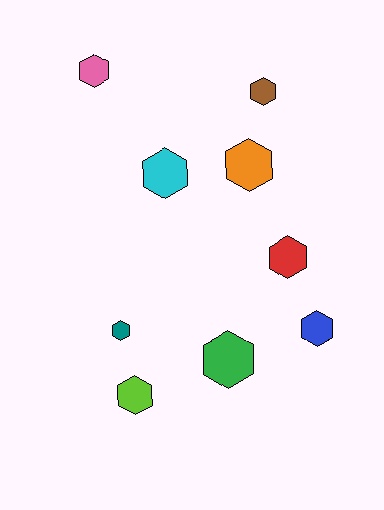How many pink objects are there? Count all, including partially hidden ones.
There is 1 pink object.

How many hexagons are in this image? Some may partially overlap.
There are 9 hexagons.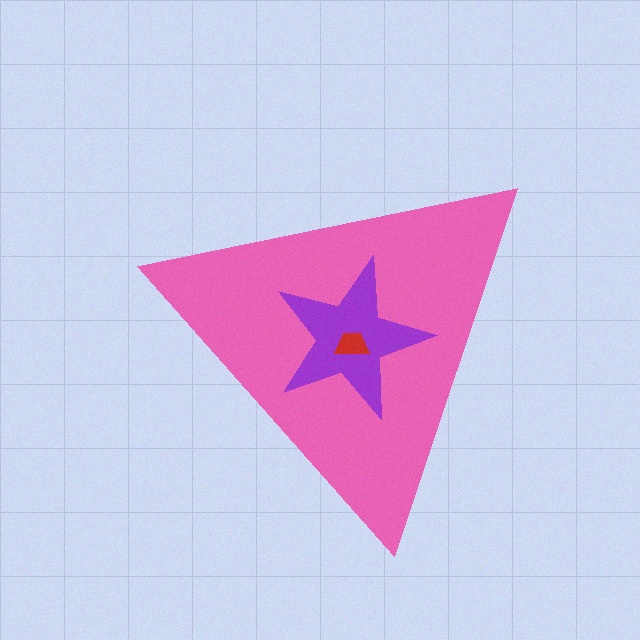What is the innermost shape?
The red trapezoid.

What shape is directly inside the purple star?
The red trapezoid.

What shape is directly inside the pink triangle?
The purple star.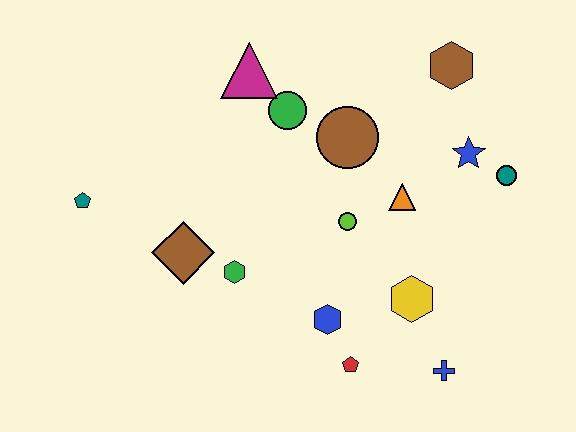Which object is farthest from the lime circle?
The teal pentagon is farthest from the lime circle.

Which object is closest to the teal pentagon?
The brown diamond is closest to the teal pentagon.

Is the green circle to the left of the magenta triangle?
No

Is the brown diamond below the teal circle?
Yes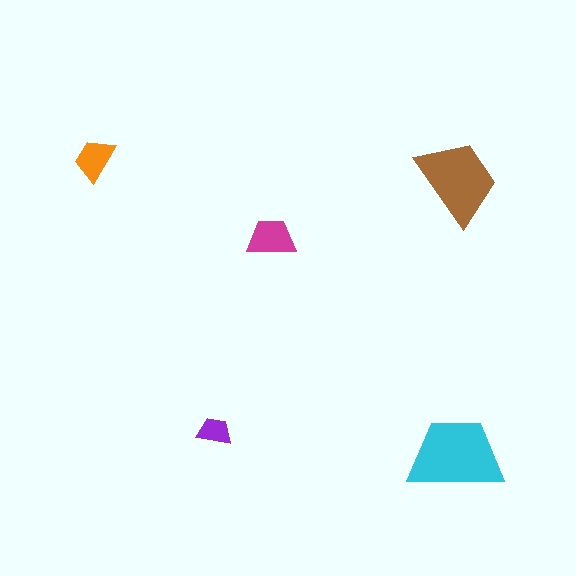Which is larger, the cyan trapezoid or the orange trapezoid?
The cyan one.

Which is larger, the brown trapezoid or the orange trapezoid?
The brown one.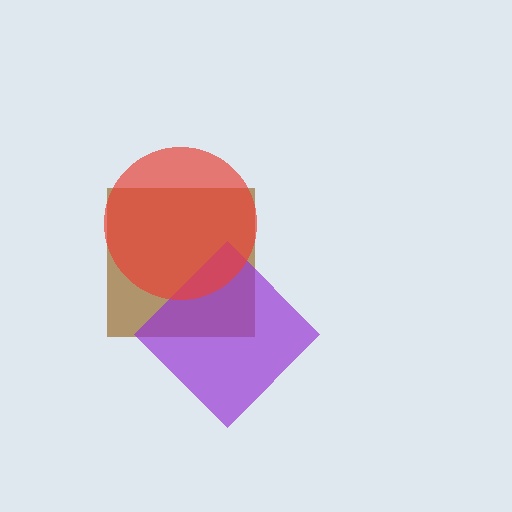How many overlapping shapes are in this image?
There are 3 overlapping shapes in the image.